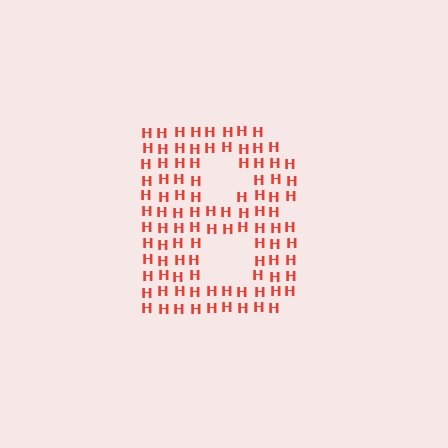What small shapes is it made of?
It is made of small letter H's.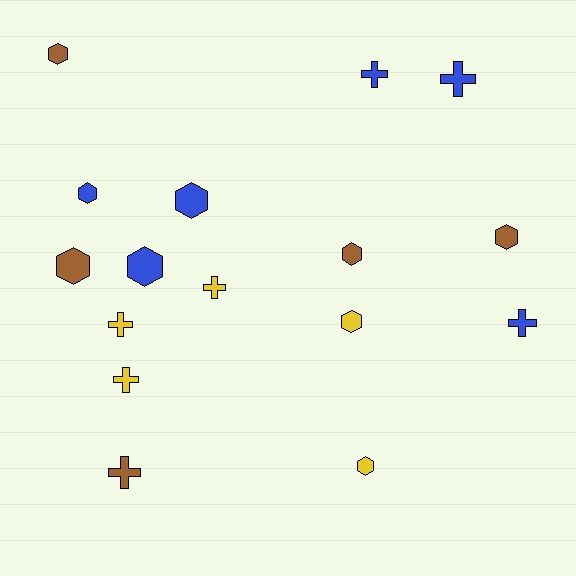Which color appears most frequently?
Blue, with 6 objects.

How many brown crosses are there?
There is 1 brown cross.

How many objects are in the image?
There are 16 objects.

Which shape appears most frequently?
Hexagon, with 9 objects.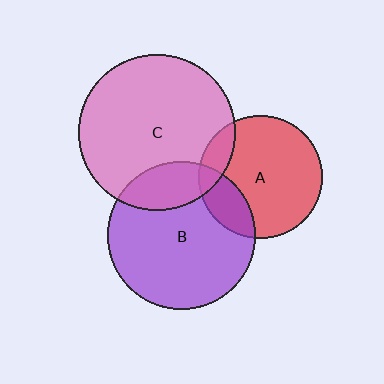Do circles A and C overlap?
Yes.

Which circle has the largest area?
Circle C (pink).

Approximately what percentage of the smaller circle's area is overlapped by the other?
Approximately 15%.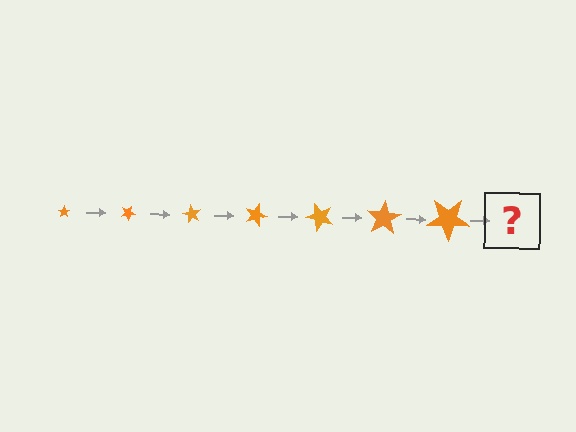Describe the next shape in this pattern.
It should be a star, larger than the previous one and rotated 210 degrees from the start.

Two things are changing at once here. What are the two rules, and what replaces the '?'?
The two rules are that the star grows larger each step and it rotates 30 degrees each step. The '?' should be a star, larger than the previous one and rotated 210 degrees from the start.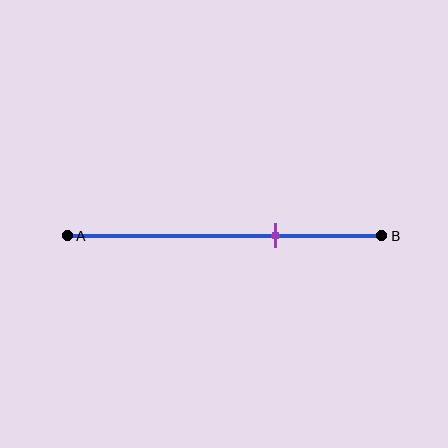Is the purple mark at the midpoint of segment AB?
No, the mark is at about 65% from A, not at the 50% midpoint.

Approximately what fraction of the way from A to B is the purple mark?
The purple mark is approximately 65% of the way from A to B.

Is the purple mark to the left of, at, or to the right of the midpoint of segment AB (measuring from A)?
The purple mark is to the right of the midpoint of segment AB.